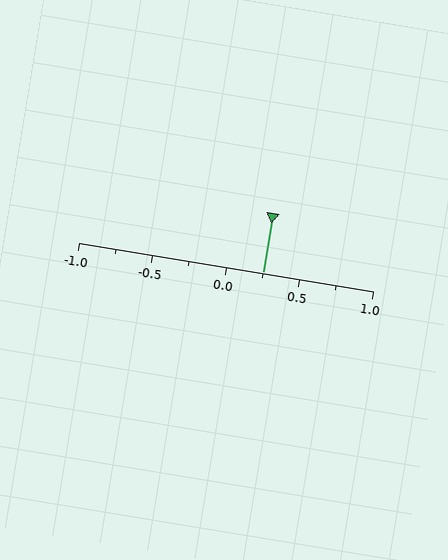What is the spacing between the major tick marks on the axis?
The major ticks are spaced 0.5 apart.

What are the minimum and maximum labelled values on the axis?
The axis runs from -1.0 to 1.0.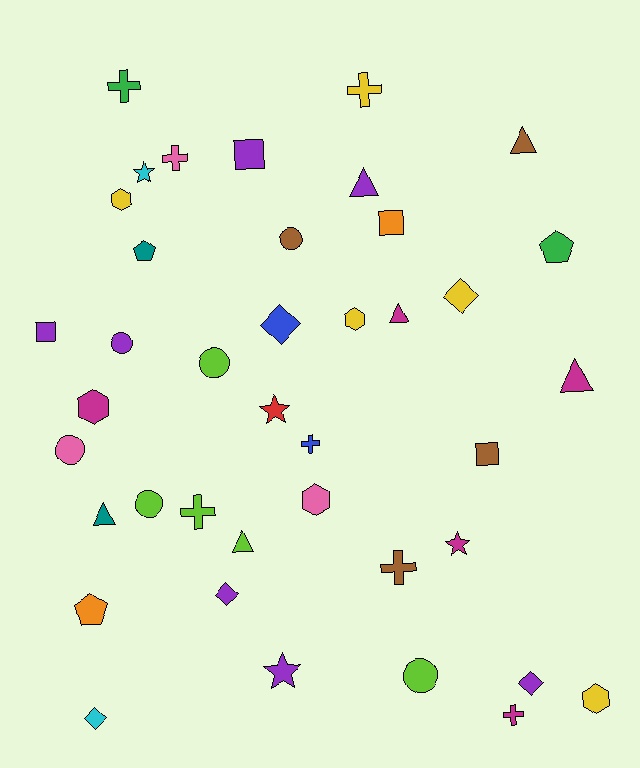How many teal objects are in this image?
There are 2 teal objects.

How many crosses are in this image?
There are 7 crosses.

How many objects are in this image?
There are 40 objects.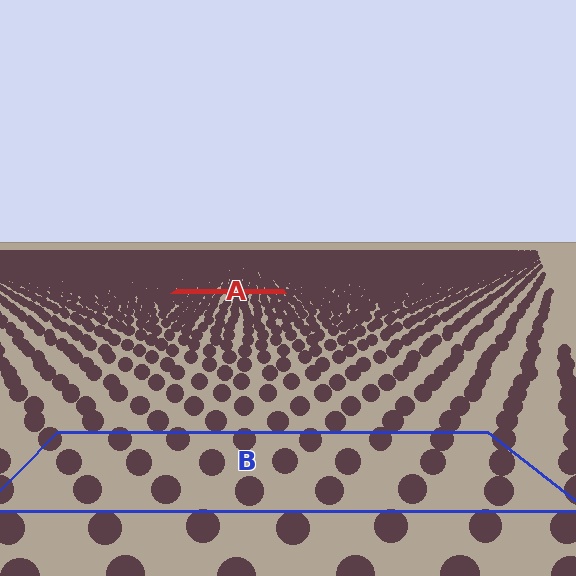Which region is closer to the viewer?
Region B is closer. The texture elements there are larger and more spread out.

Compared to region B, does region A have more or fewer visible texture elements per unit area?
Region A has more texture elements per unit area — they are packed more densely because it is farther away.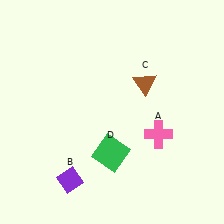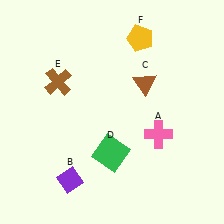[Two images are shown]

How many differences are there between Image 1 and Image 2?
There are 2 differences between the two images.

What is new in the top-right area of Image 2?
A yellow pentagon (F) was added in the top-right area of Image 2.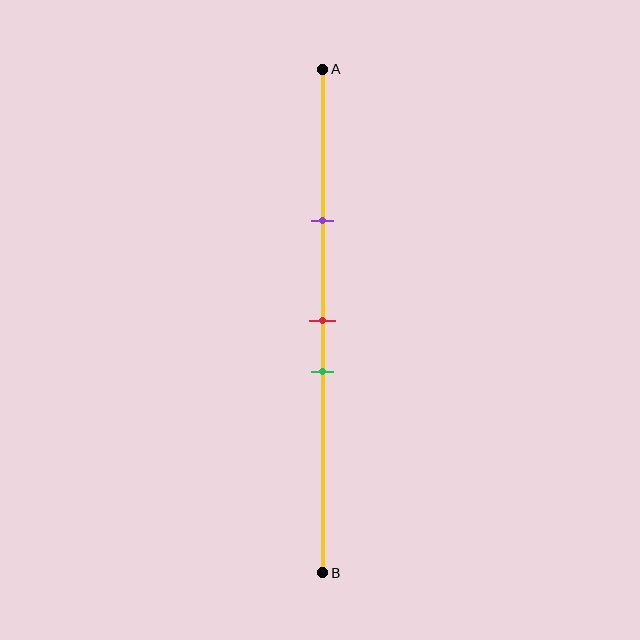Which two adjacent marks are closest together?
The red and green marks are the closest adjacent pair.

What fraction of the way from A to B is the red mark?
The red mark is approximately 50% (0.5) of the way from A to B.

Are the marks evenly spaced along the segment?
No, the marks are not evenly spaced.